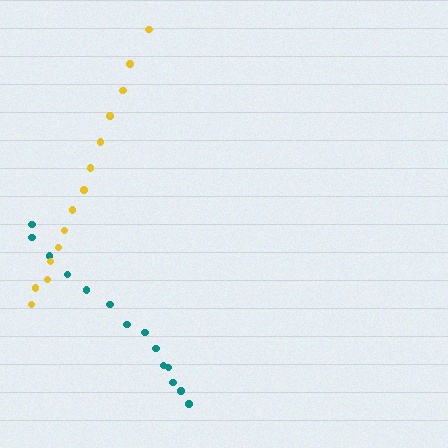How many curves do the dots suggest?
There are 2 distinct paths.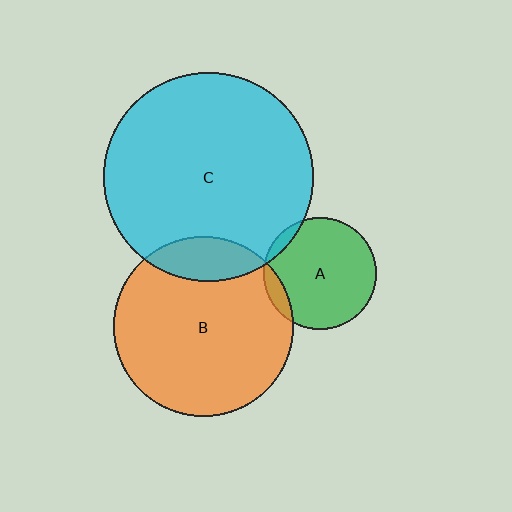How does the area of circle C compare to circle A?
Approximately 3.5 times.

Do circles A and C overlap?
Yes.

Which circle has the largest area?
Circle C (cyan).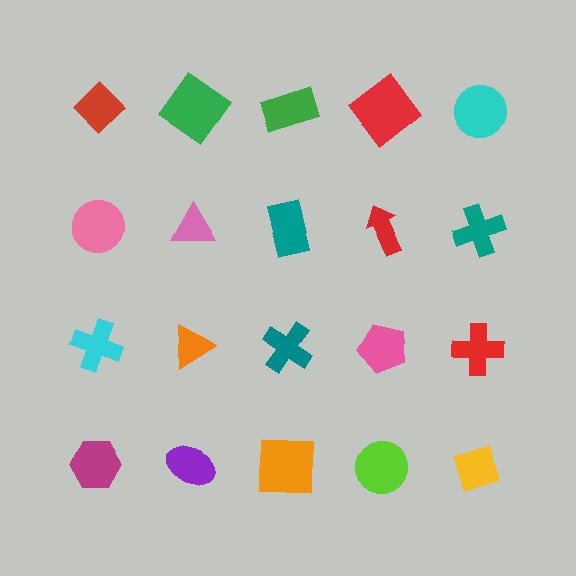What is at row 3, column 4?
A pink pentagon.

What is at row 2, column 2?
A pink triangle.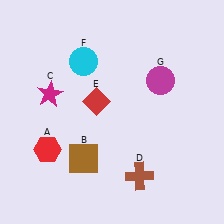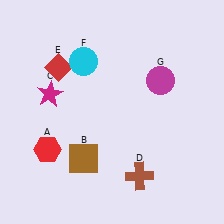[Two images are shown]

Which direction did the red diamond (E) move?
The red diamond (E) moved left.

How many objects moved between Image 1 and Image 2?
1 object moved between the two images.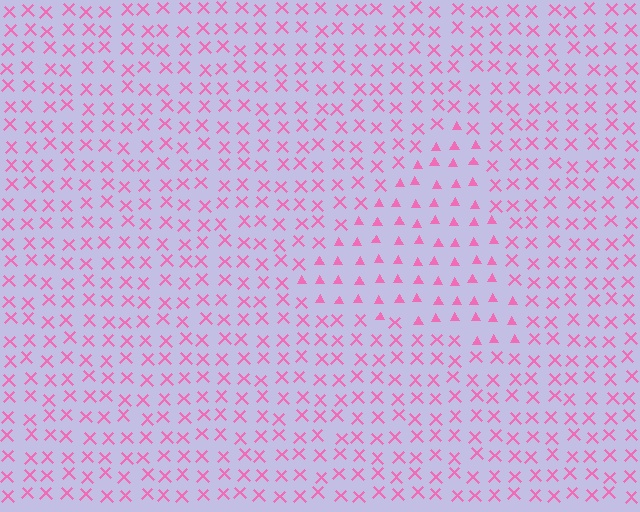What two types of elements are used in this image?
The image uses triangles inside the triangle region and X marks outside it.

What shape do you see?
I see a triangle.